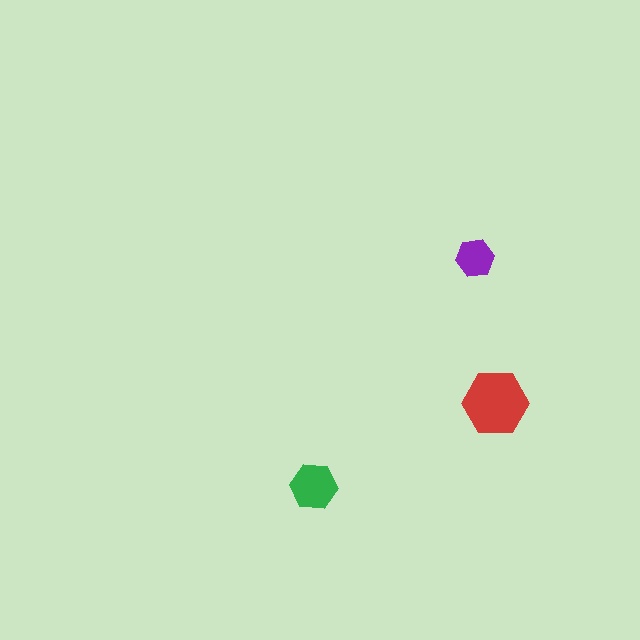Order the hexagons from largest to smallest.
the red one, the green one, the purple one.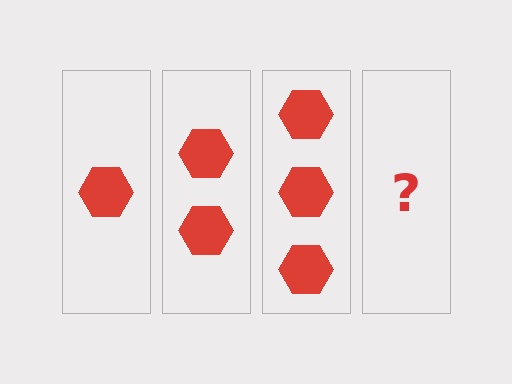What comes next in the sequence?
The next element should be 4 hexagons.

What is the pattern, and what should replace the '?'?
The pattern is that each step adds one more hexagon. The '?' should be 4 hexagons.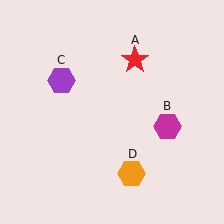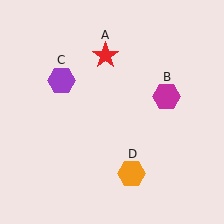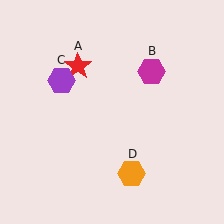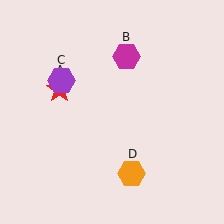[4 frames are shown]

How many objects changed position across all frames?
2 objects changed position: red star (object A), magenta hexagon (object B).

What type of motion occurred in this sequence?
The red star (object A), magenta hexagon (object B) rotated counterclockwise around the center of the scene.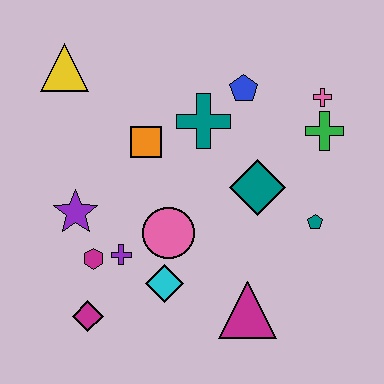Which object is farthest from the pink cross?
The magenta diamond is farthest from the pink cross.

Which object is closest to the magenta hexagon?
The purple cross is closest to the magenta hexagon.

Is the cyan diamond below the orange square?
Yes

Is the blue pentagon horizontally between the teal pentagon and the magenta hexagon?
Yes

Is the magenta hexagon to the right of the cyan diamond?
No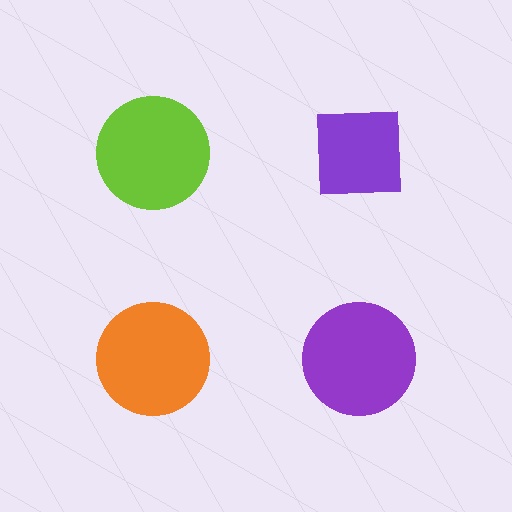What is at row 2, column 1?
An orange circle.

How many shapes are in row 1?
2 shapes.